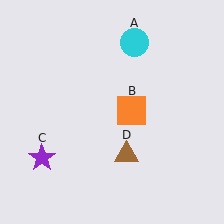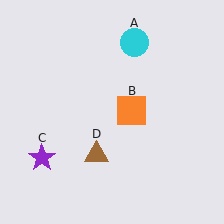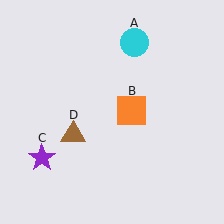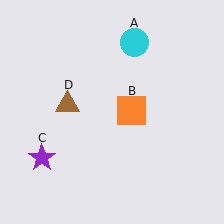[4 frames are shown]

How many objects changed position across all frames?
1 object changed position: brown triangle (object D).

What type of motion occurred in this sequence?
The brown triangle (object D) rotated clockwise around the center of the scene.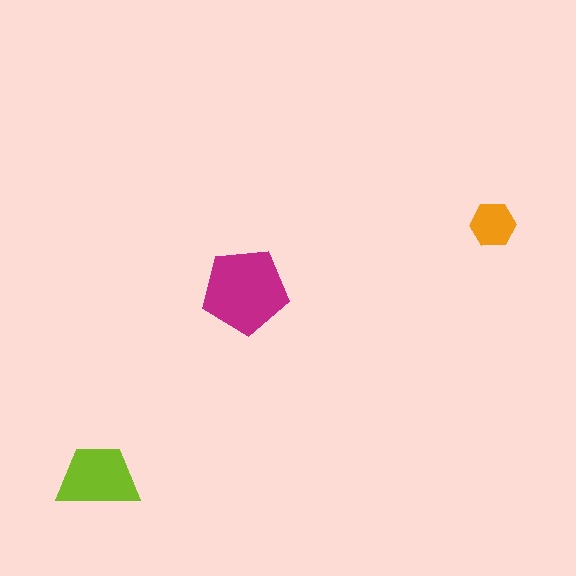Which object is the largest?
The magenta pentagon.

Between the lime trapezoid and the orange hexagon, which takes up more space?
The lime trapezoid.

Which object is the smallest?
The orange hexagon.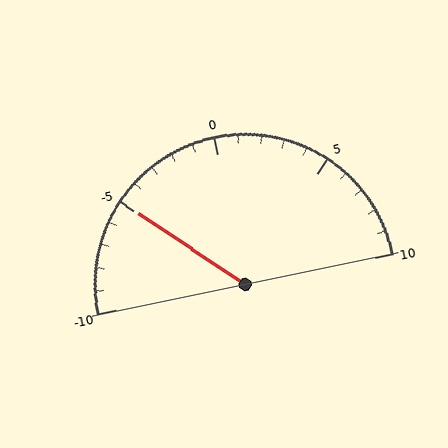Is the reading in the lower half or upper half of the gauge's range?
The reading is in the lower half of the range (-10 to 10).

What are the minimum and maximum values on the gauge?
The gauge ranges from -10 to 10.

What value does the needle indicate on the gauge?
The needle indicates approximately -5.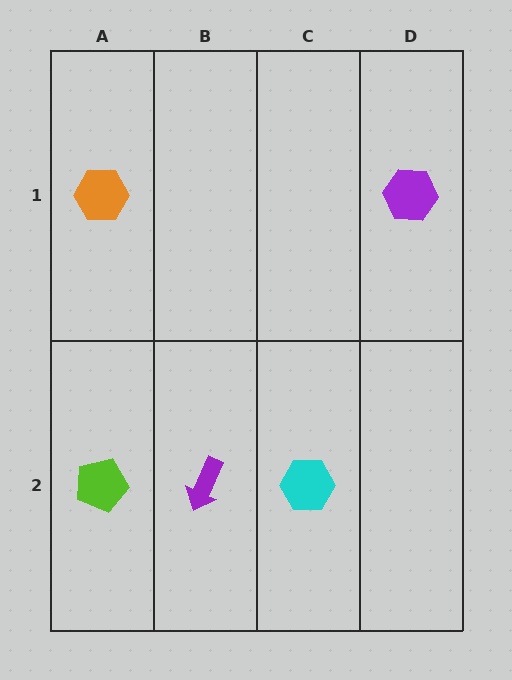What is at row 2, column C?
A cyan hexagon.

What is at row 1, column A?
An orange hexagon.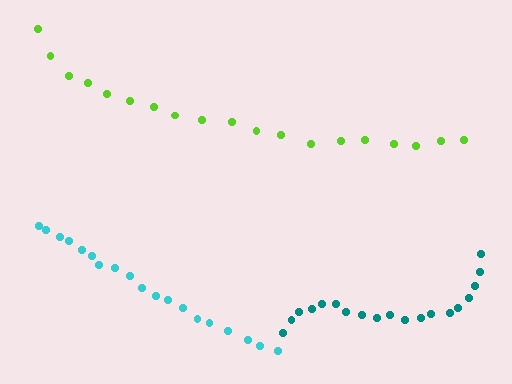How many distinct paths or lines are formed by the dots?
There are 3 distinct paths.